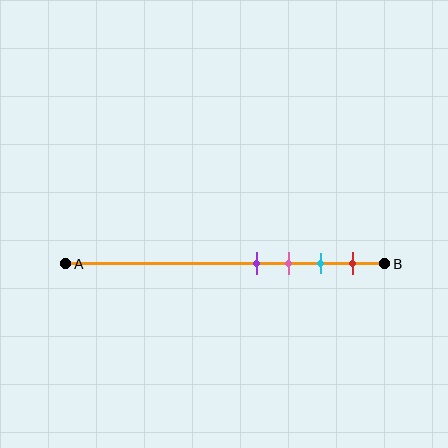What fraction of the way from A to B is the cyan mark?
The cyan mark is approximately 80% (0.8) of the way from A to B.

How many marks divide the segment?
There are 4 marks dividing the segment.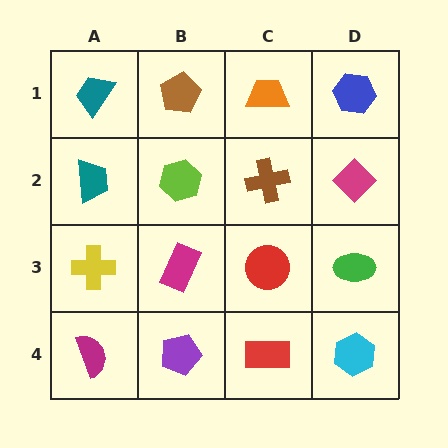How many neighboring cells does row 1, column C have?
3.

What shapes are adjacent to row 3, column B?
A lime hexagon (row 2, column B), a purple pentagon (row 4, column B), a yellow cross (row 3, column A), a red circle (row 3, column C).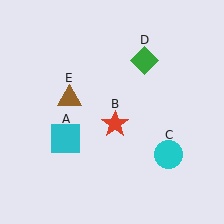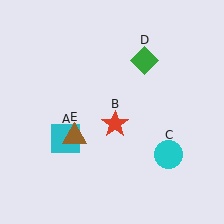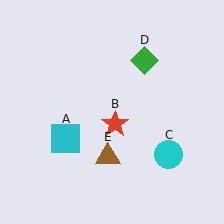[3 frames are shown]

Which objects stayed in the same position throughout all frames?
Cyan square (object A) and red star (object B) and cyan circle (object C) and green diamond (object D) remained stationary.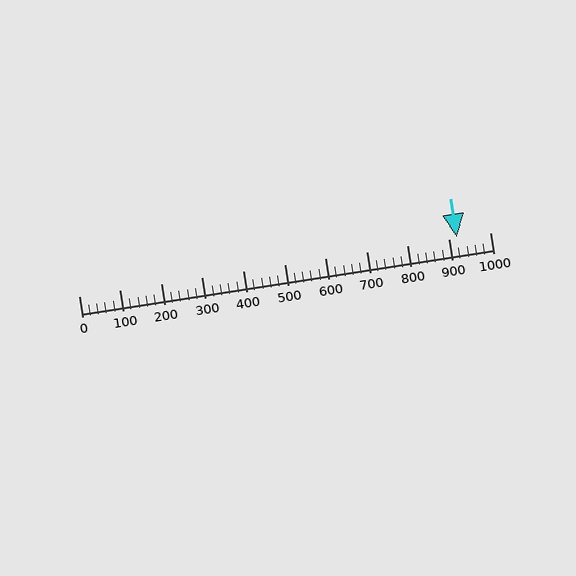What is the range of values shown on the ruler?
The ruler shows values from 0 to 1000.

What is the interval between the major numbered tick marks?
The major tick marks are spaced 100 units apart.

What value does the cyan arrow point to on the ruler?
The cyan arrow points to approximately 920.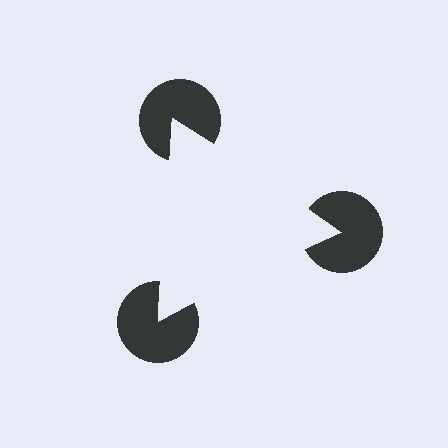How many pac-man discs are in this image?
There are 3 — one at each vertex of the illusory triangle.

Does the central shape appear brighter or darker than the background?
It typically appears slightly brighter than the background, even though no actual brightness change is drawn.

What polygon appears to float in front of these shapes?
An illusory triangle — its edges are inferred from the aligned wedge cuts in the pac-man discs, not physically drawn.